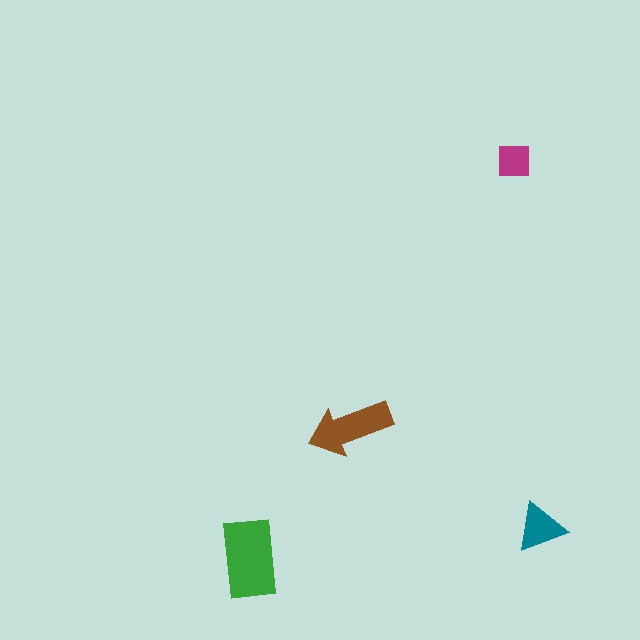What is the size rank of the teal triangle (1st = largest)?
3rd.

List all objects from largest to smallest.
The green rectangle, the brown arrow, the teal triangle, the magenta square.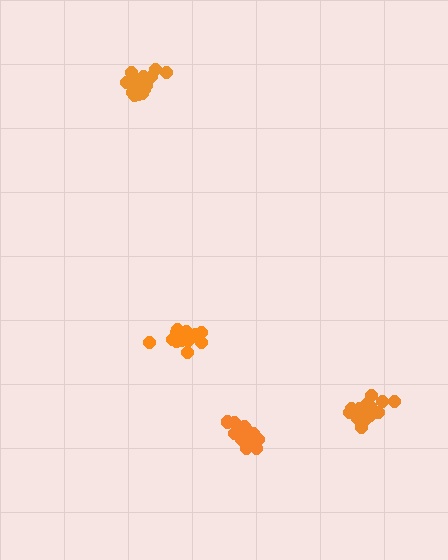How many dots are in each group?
Group 1: 17 dots, Group 2: 16 dots, Group 3: 13 dots, Group 4: 17 dots (63 total).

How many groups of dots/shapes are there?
There are 4 groups.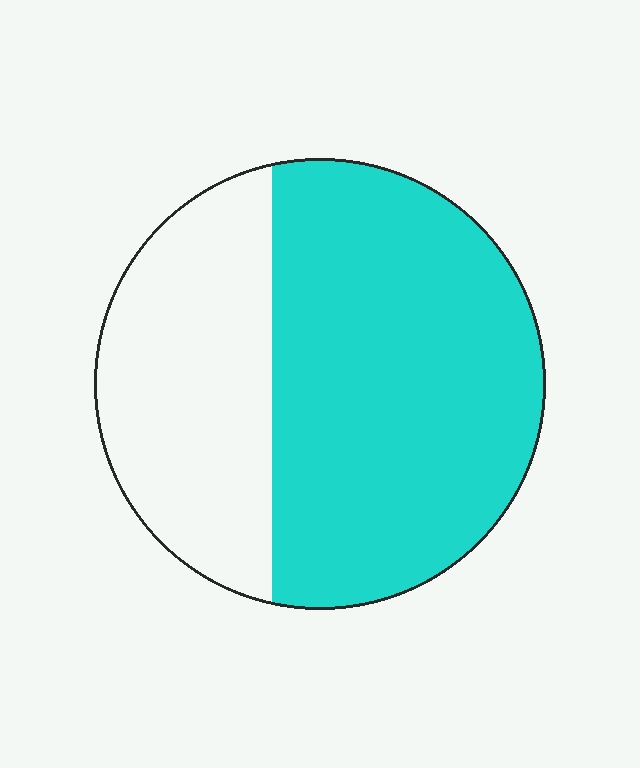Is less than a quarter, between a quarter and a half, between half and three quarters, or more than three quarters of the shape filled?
Between half and three quarters.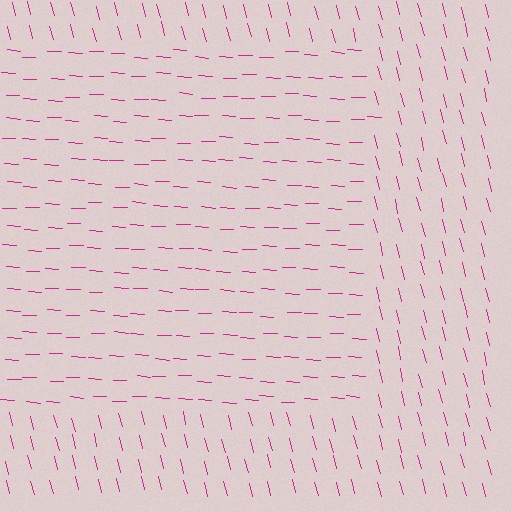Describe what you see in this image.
The image is filled with small magenta line segments. A rectangle region in the image has lines oriented differently from the surrounding lines, creating a visible texture boundary.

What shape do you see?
I see a rectangle.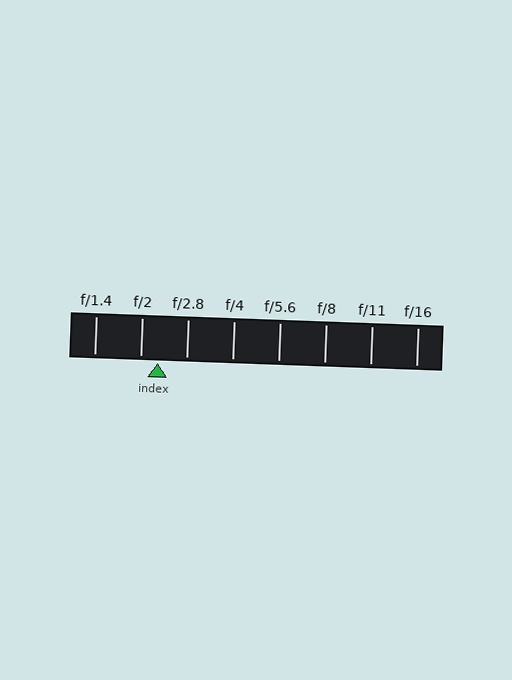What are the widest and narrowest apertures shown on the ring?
The widest aperture shown is f/1.4 and the narrowest is f/16.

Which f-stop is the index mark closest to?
The index mark is closest to f/2.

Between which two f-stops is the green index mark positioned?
The index mark is between f/2 and f/2.8.